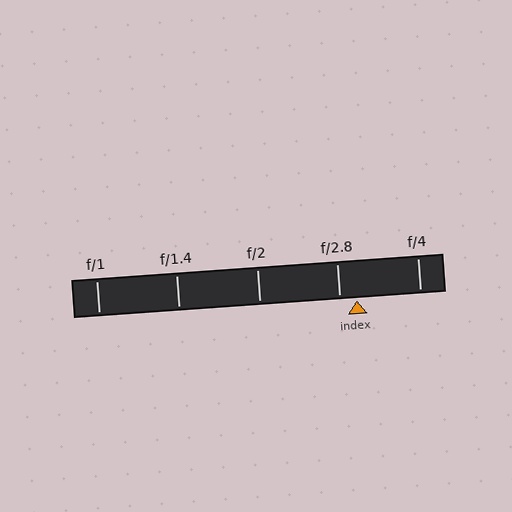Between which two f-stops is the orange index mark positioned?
The index mark is between f/2.8 and f/4.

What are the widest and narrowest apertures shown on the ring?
The widest aperture shown is f/1 and the narrowest is f/4.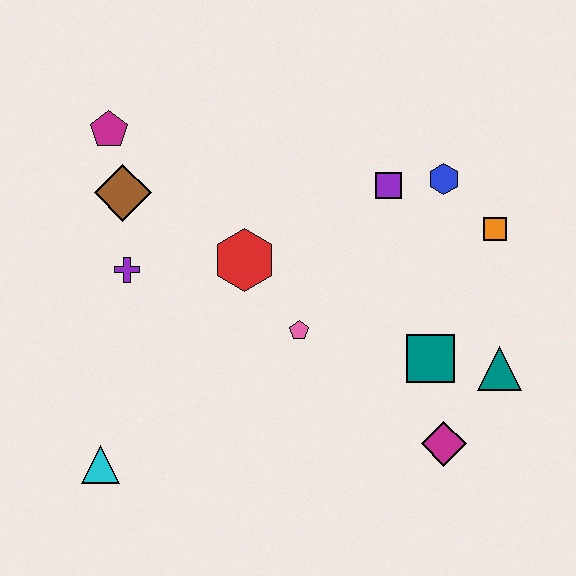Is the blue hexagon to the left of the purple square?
No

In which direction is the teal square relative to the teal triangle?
The teal square is to the left of the teal triangle.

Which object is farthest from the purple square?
The cyan triangle is farthest from the purple square.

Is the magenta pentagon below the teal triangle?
No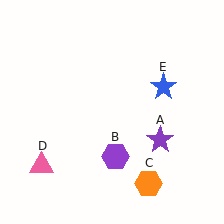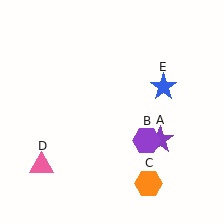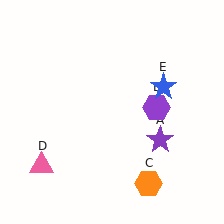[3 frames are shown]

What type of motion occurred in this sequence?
The purple hexagon (object B) rotated counterclockwise around the center of the scene.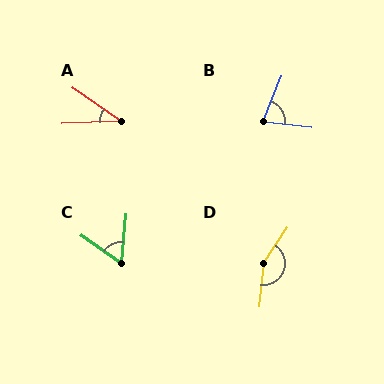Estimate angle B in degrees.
Approximately 74 degrees.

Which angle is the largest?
D, at approximately 153 degrees.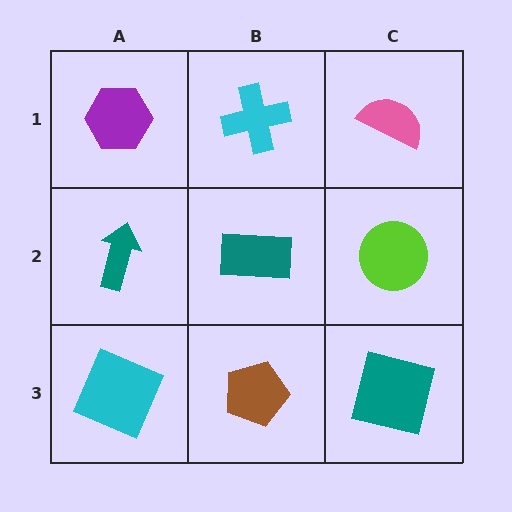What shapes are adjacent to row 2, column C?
A pink semicircle (row 1, column C), a teal square (row 3, column C), a teal rectangle (row 2, column B).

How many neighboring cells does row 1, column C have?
2.